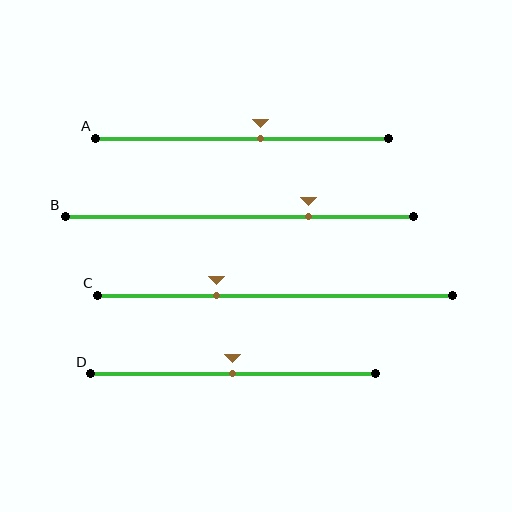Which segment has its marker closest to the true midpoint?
Segment D has its marker closest to the true midpoint.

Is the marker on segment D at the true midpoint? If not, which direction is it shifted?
Yes, the marker on segment D is at the true midpoint.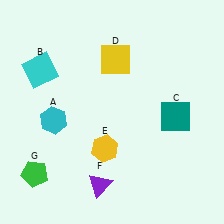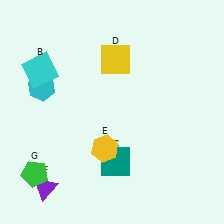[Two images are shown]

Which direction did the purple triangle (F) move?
The purple triangle (F) moved left.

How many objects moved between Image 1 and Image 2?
3 objects moved between the two images.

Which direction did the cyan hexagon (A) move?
The cyan hexagon (A) moved up.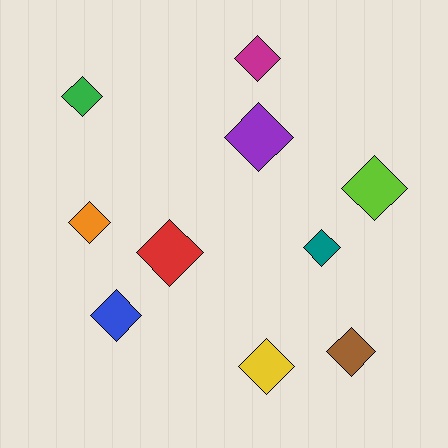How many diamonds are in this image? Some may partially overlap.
There are 10 diamonds.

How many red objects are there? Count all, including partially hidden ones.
There is 1 red object.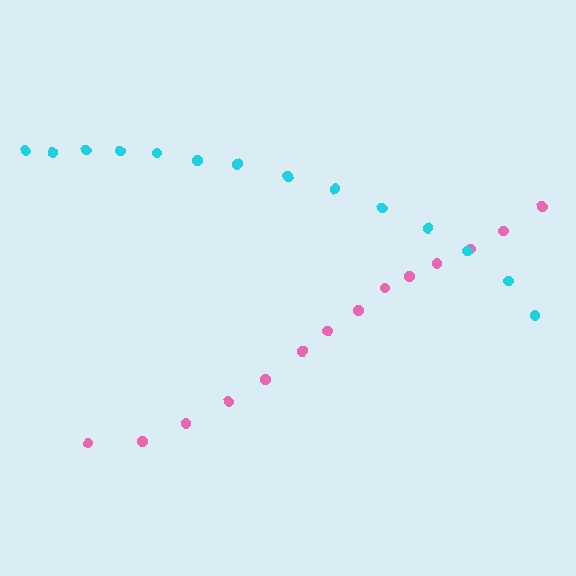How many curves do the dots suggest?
There are 2 distinct paths.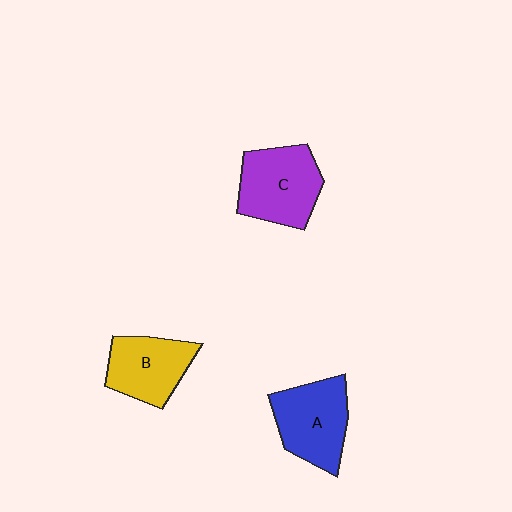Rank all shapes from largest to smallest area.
From largest to smallest: C (purple), A (blue), B (yellow).